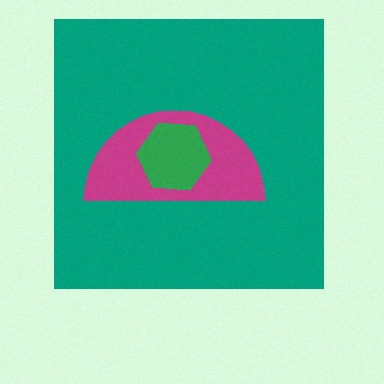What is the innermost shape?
The green hexagon.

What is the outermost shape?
The teal square.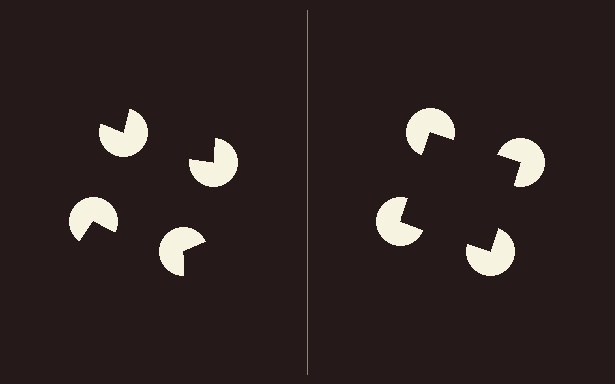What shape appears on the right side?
An illusory square.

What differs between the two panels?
The pac-man discs are positioned identically on both sides; only the wedge orientations differ. On the right they align to a square; on the left they are misaligned.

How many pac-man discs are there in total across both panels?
8 — 4 on each side.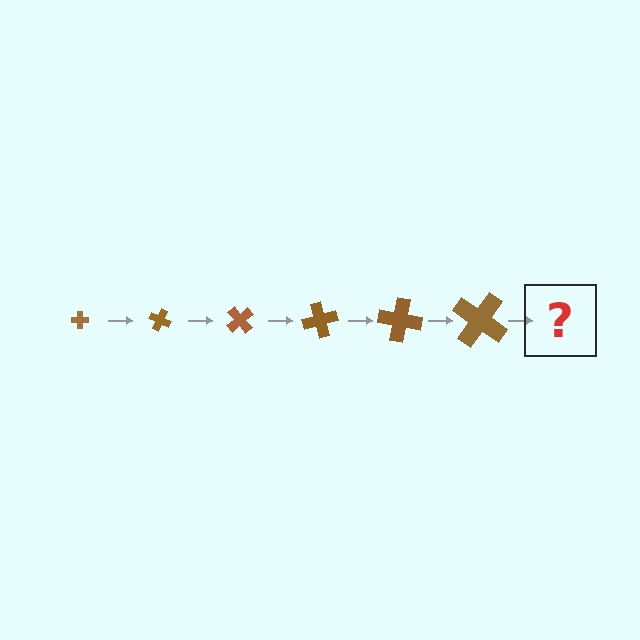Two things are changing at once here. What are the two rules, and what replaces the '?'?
The two rules are that the cross grows larger each step and it rotates 25 degrees each step. The '?' should be a cross, larger than the previous one and rotated 150 degrees from the start.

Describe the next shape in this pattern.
It should be a cross, larger than the previous one and rotated 150 degrees from the start.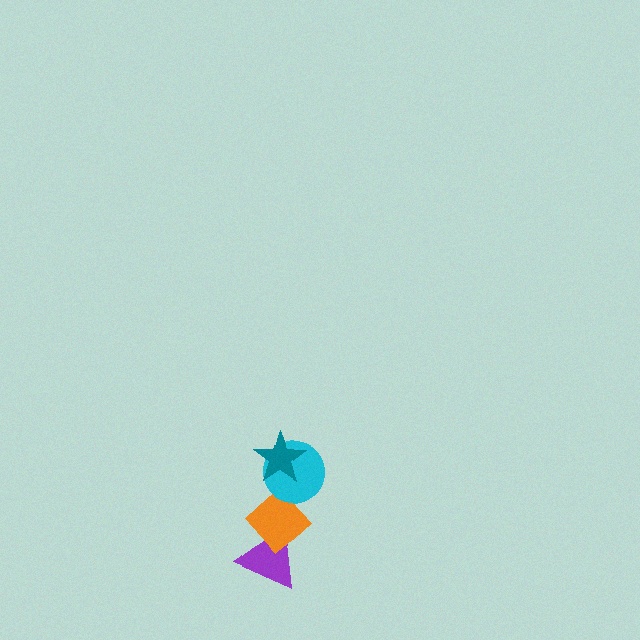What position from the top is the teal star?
The teal star is 1st from the top.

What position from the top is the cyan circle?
The cyan circle is 2nd from the top.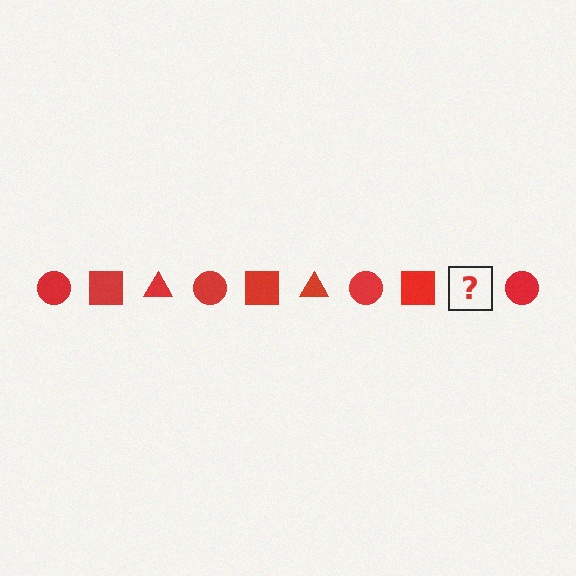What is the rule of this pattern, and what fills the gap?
The rule is that the pattern cycles through circle, square, triangle shapes in red. The gap should be filled with a red triangle.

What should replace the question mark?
The question mark should be replaced with a red triangle.